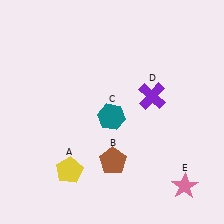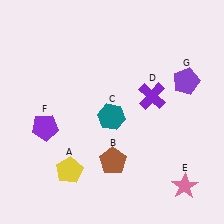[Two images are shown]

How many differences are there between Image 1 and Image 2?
There are 2 differences between the two images.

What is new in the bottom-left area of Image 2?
A purple pentagon (F) was added in the bottom-left area of Image 2.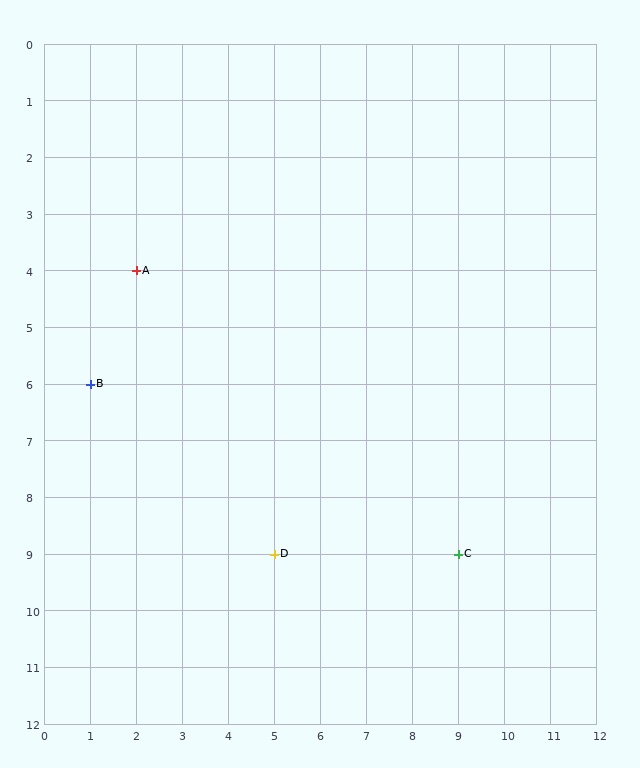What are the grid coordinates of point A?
Point A is at grid coordinates (2, 4).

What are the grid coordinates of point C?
Point C is at grid coordinates (9, 9).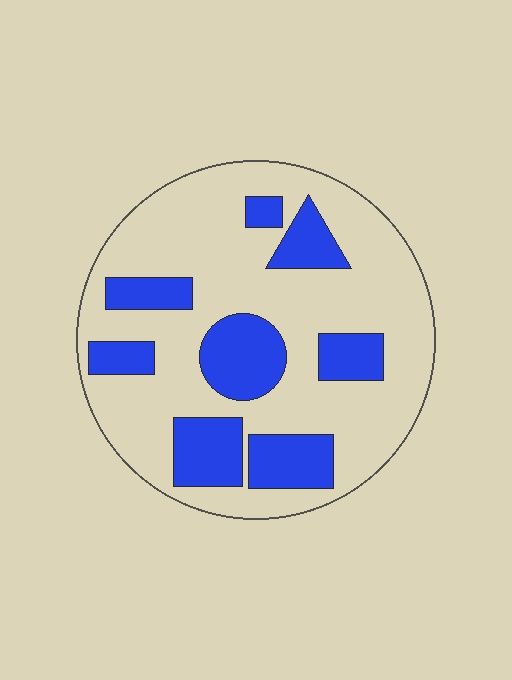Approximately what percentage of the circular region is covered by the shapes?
Approximately 30%.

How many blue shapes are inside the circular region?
8.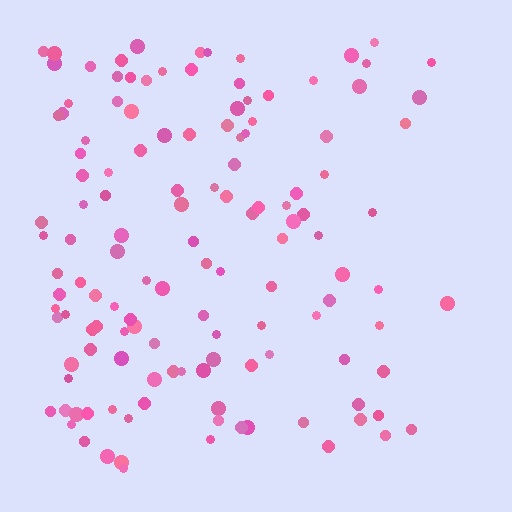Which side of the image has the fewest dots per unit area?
The right.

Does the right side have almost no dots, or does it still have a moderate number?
Still a moderate number, just noticeably fewer than the left.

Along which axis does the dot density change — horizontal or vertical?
Horizontal.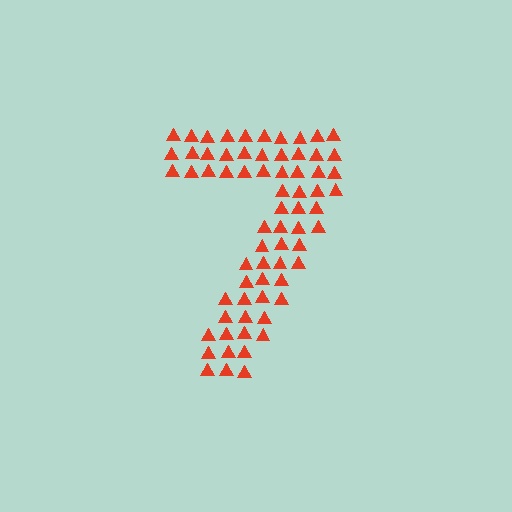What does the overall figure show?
The overall figure shows the digit 7.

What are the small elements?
The small elements are triangles.